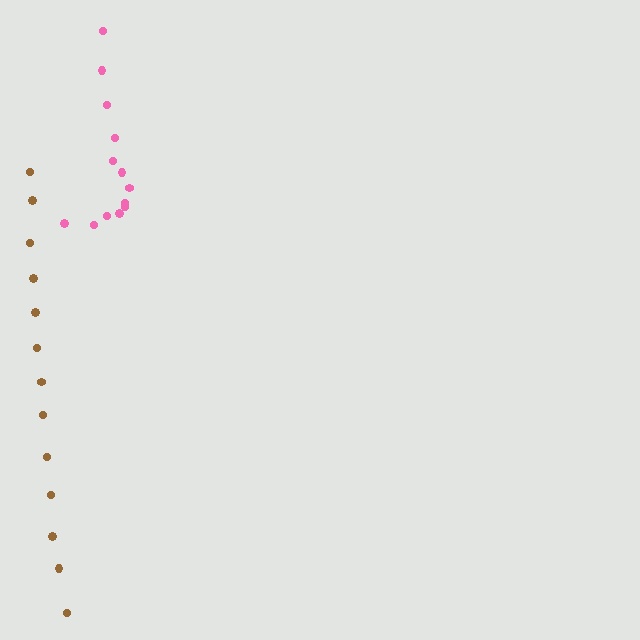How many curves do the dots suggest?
There are 2 distinct paths.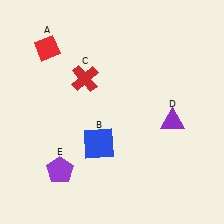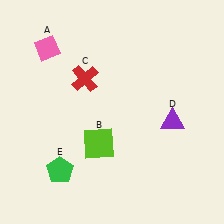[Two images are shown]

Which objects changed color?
A changed from red to pink. B changed from blue to lime. E changed from purple to green.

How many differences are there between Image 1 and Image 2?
There are 3 differences between the two images.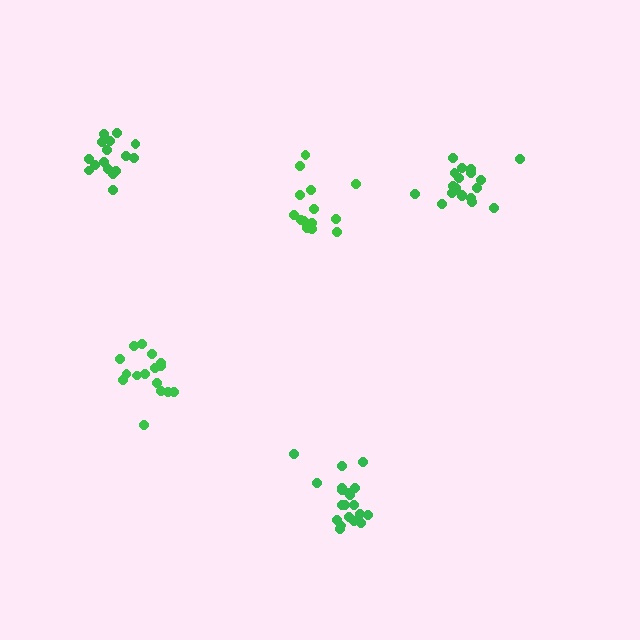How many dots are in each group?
Group 1: 20 dots, Group 2: 16 dots, Group 3: 16 dots, Group 4: 19 dots, Group 5: 14 dots (85 total).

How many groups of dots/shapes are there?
There are 5 groups.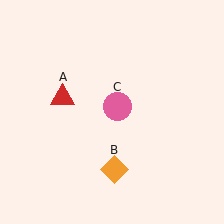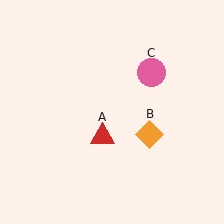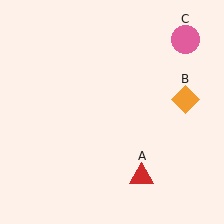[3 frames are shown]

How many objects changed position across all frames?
3 objects changed position: red triangle (object A), orange diamond (object B), pink circle (object C).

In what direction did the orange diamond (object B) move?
The orange diamond (object B) moved up and to the right.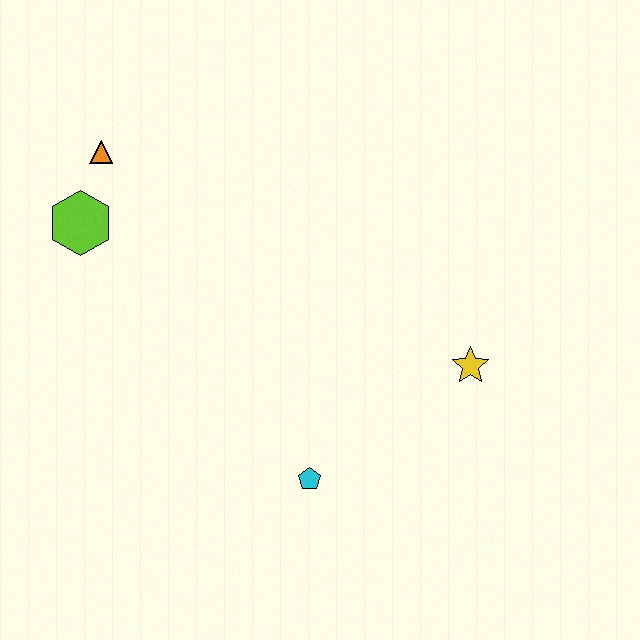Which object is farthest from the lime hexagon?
The yellow star is farthest from the lime hexagon.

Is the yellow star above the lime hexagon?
No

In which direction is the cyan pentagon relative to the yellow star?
The cyan pentagon is to the left of the yellow star.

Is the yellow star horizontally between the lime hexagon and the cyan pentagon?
No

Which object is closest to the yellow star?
The cyan pentagon is closest to the yellow star.